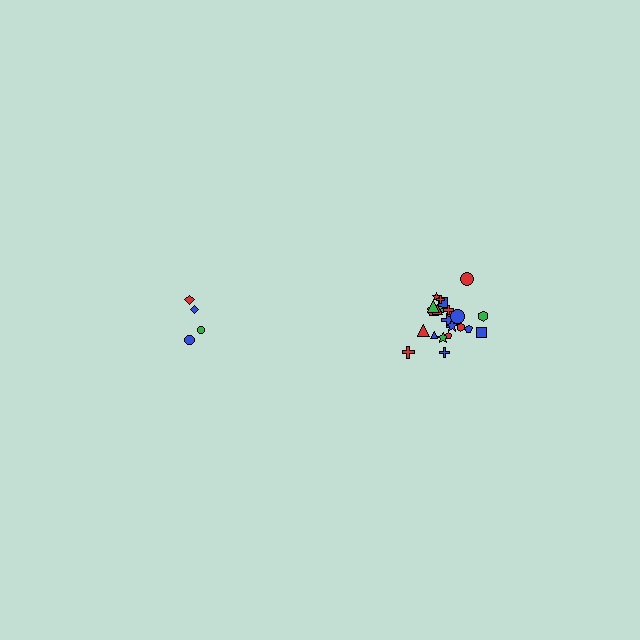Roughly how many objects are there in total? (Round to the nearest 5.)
Roughly 30 objects in total.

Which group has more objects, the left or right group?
The right group.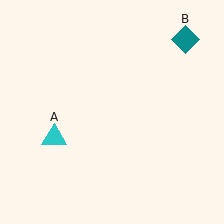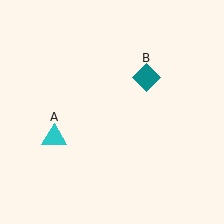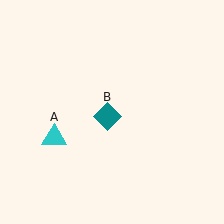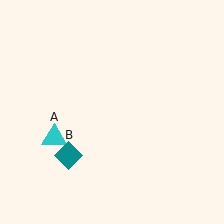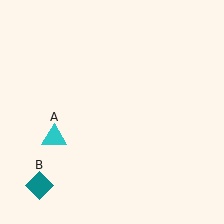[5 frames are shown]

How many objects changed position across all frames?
1 object changed position: teal diamond (object B).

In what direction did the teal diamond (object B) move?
The teal diamond (object B) moved down and to the left.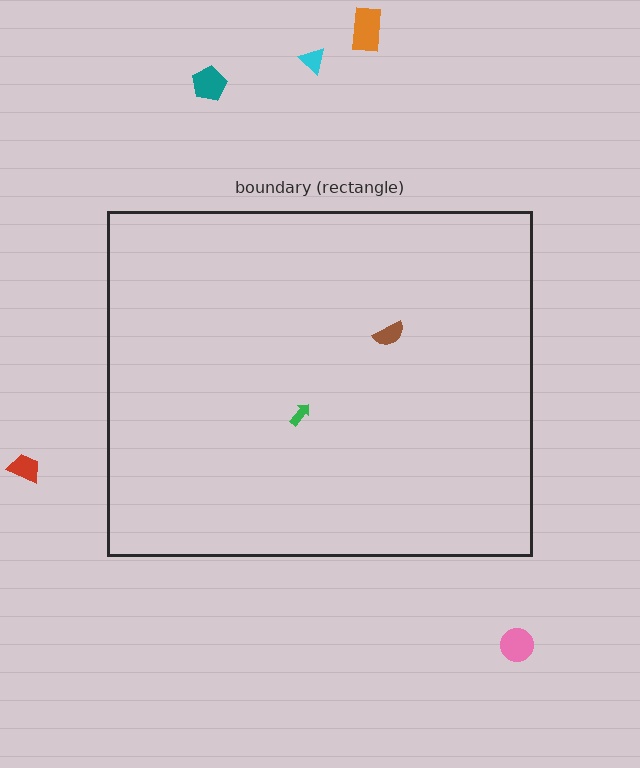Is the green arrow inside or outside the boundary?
Inside.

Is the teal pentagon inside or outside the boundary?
Outside.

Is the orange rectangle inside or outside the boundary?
Outside.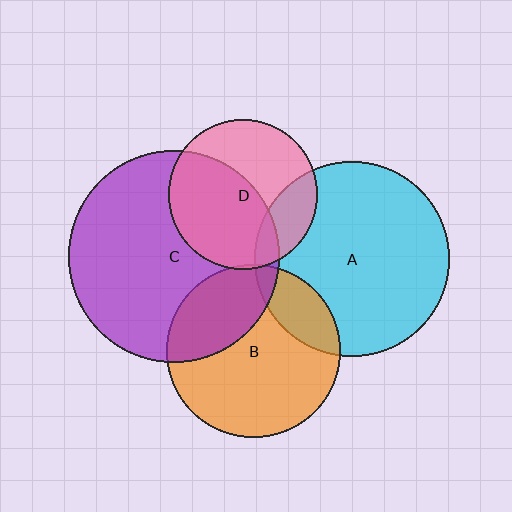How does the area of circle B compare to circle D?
Approximately 1.3 times.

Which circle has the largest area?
Circle C (purple).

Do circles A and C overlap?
Yes.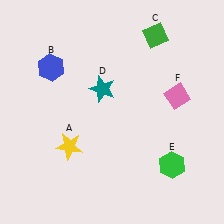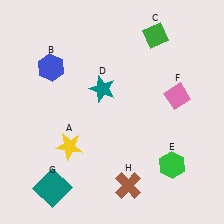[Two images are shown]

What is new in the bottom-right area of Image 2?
A brown cross (H) was added in the bottom-right area of Image 2.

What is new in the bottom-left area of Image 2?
A teal square (G) was added in the bottom-left area of Image 2.